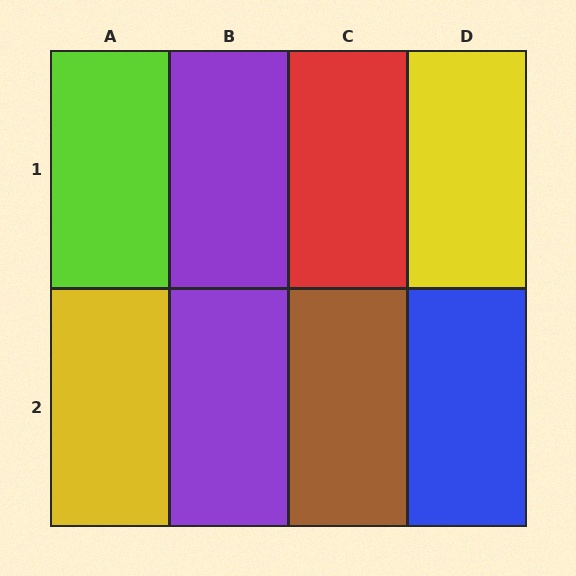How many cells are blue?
1 cell is blue.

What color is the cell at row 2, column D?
Blue.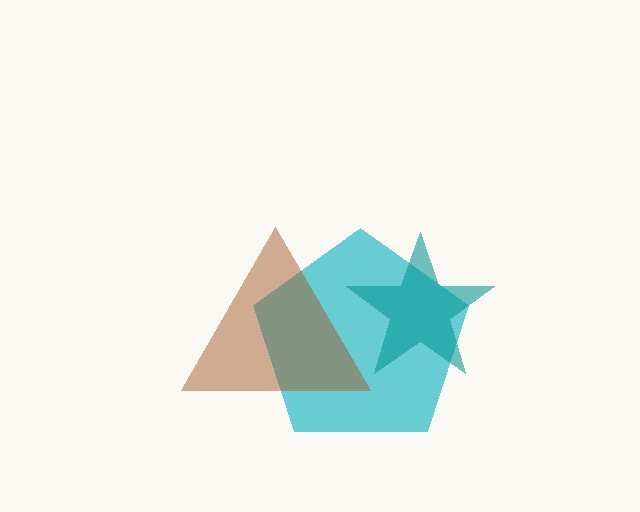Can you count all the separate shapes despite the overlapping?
Yes, there are 3 separate shapes.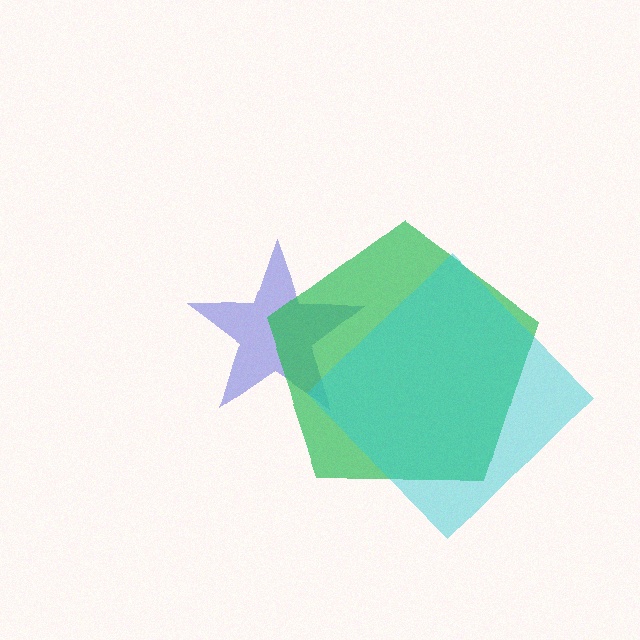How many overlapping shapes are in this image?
There are 3 overlapping shapes in the image.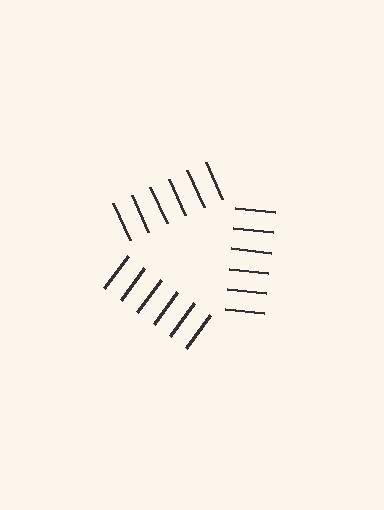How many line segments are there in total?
18 — 6 along each of the 3 edges.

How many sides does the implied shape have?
3 sides — the line-ends trace a triangle.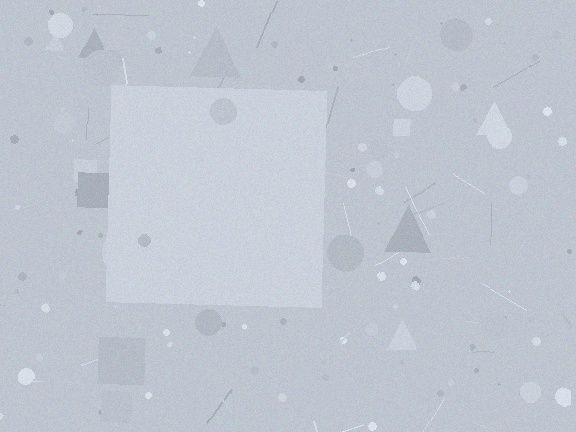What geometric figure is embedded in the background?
A square is embedded in the background.